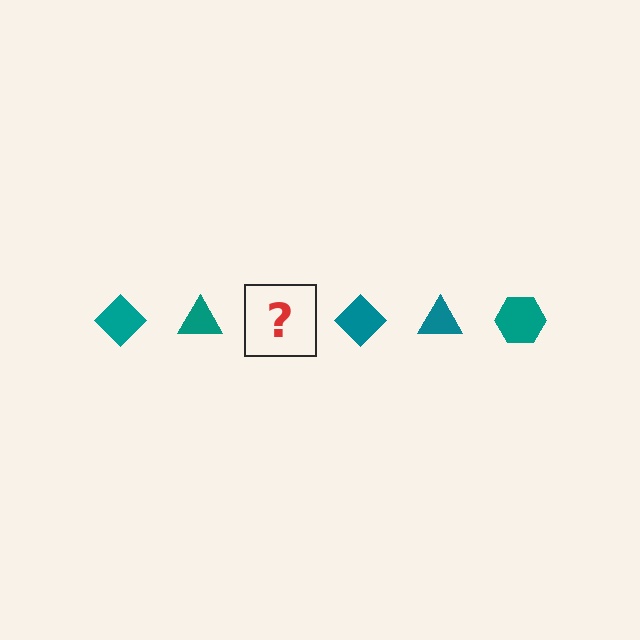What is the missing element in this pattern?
The missing element is a teal hexagon.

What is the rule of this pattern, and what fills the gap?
The rule is that the pattern cycles through diamond, triangle, hexagon shapes in teal. The gap should be filled with a teal hexagon.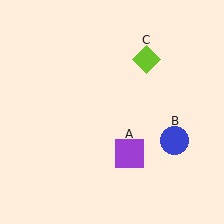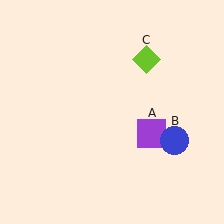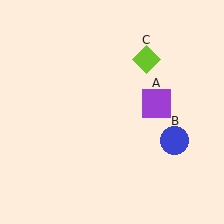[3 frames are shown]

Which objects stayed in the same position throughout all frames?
Blue circle (object B) and lime diamond (object C) remained stationary.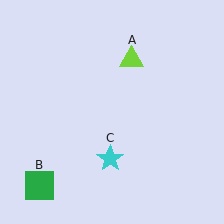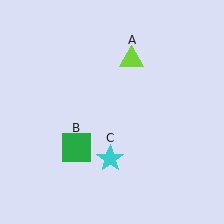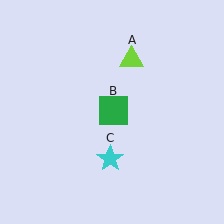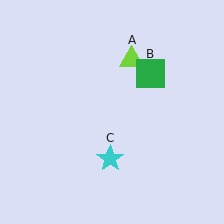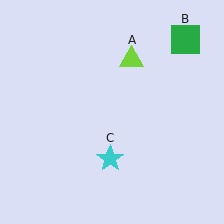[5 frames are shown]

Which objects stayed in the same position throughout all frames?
Lime triangle (object A) and cyan star (object C) remained stationary.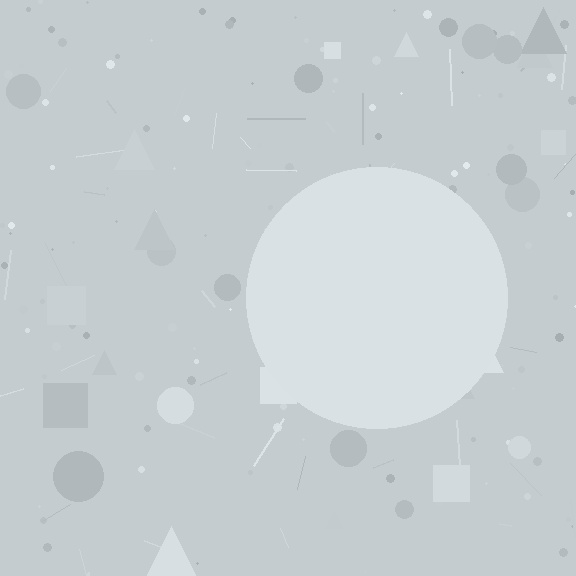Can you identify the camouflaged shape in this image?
The camouflaged shape is a circle.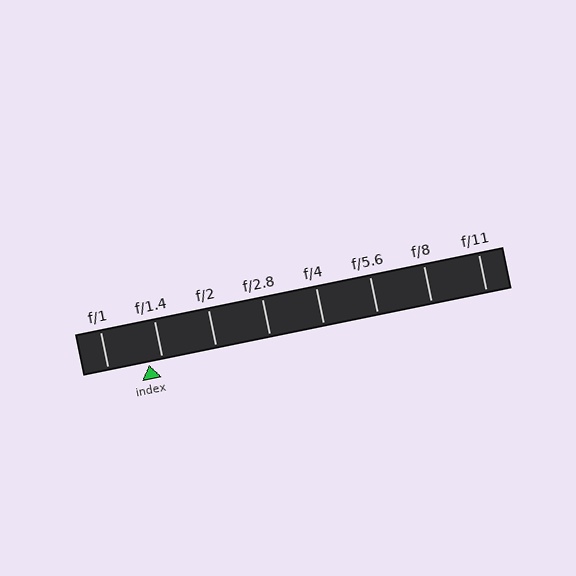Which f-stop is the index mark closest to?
The index mark is closest to f/1.4.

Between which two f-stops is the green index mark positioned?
The index mark is between f/1 and f/1.4.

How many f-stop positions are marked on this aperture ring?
There are 8 f-stop positions marked.